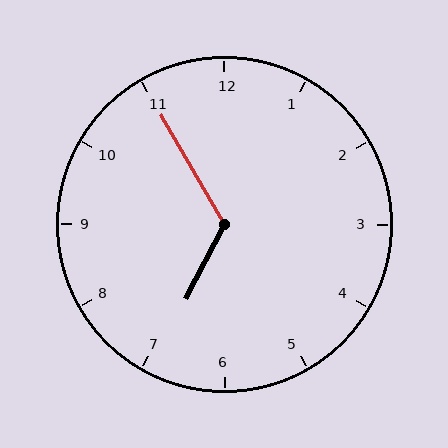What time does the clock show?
6:55.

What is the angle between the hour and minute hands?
Approximately 122 degrees.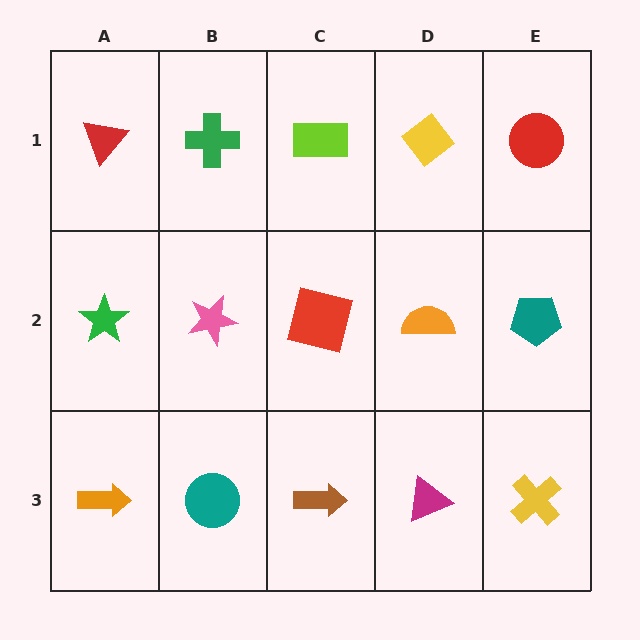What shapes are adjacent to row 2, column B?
A green cross (row 1, column B), a teal circle (row 3, column B), a green star (row 2, column A), a red square (row 2, column C).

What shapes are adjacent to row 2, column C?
A lime rectangle (row 1, column C), a brown arrow (row 3, column C), a pink star (row 2, column B), an orange semicircle (row 2, column D).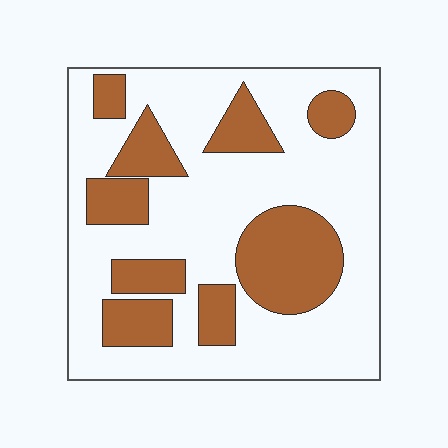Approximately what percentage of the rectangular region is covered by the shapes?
Approximately 30%.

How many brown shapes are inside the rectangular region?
9.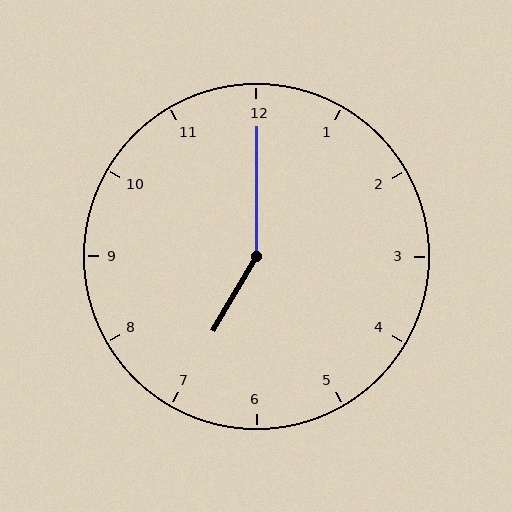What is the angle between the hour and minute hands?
Approximately 150 degrees.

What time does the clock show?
7:00.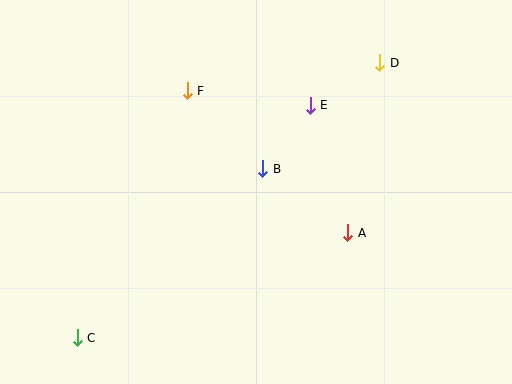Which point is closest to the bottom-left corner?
Point C is closest to the bottom-left corner.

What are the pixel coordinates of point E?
Point E is at (310, 105).